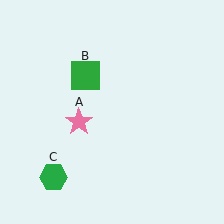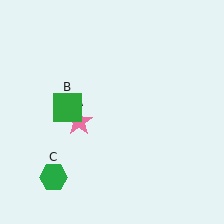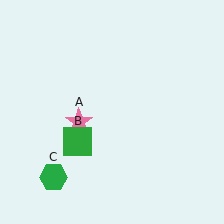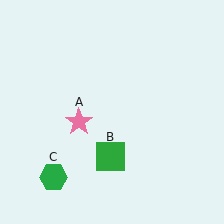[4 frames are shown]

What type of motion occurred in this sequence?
The green square (object B) rotated counterclockwise around the center of the scene.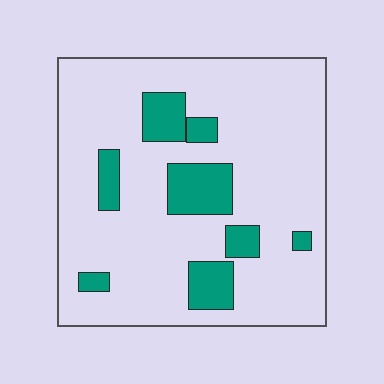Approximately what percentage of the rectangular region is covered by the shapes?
Approximately 15%.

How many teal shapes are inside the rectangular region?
8.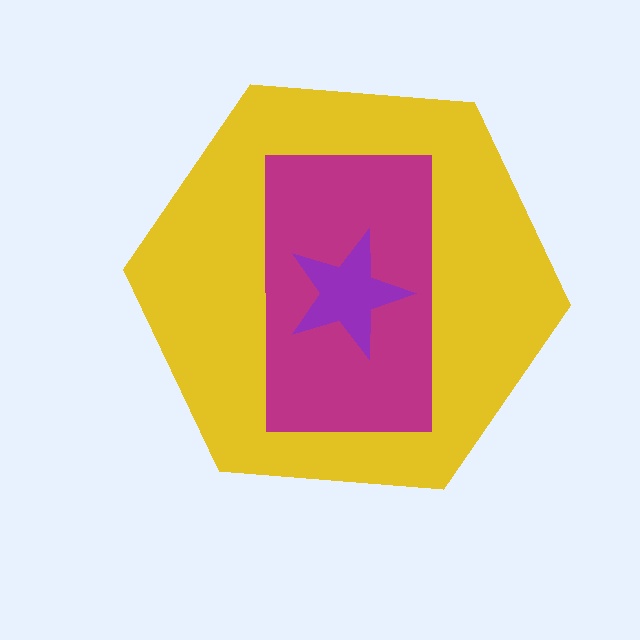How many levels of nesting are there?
3.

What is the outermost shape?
The yellow hexagon.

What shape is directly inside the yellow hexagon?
The magenta rectangle.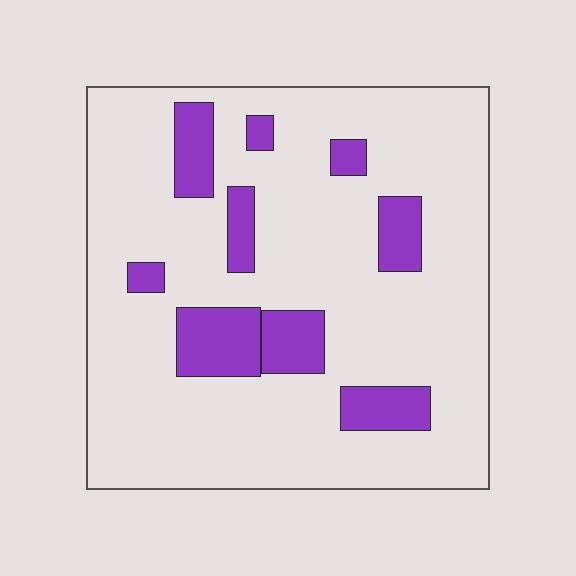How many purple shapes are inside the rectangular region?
9.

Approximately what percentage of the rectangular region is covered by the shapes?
Approximately 15%.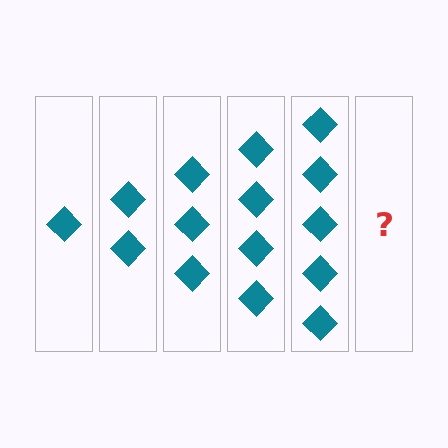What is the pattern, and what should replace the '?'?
The pattern is that each step adds one more diamond. The '?' should be 6 diamonds.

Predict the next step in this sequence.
The next step is 6 diamonds.